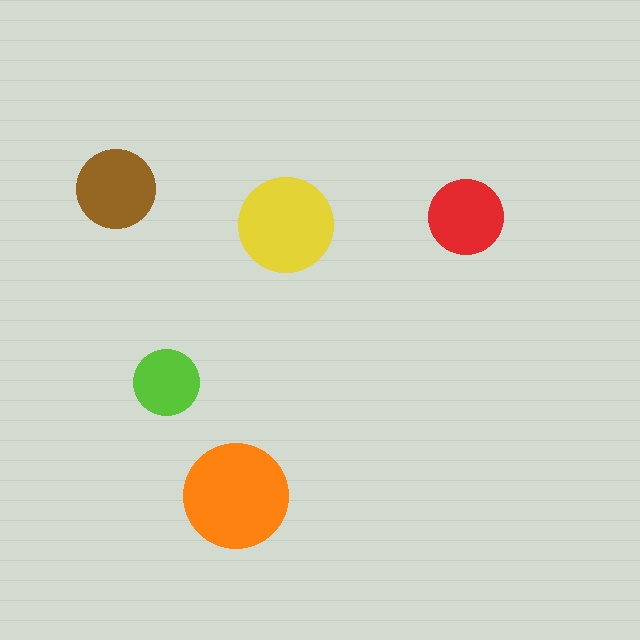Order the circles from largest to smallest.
the orange one, the yellow one, the brown one, the red one, the lime one.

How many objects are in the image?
There are 5 objects in the image.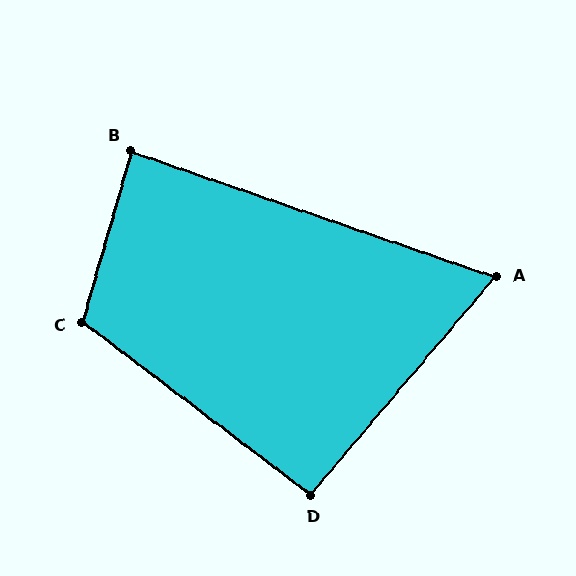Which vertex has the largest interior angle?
C, at approximately 111 degrees.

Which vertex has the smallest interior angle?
A, at approximately 69 degrees.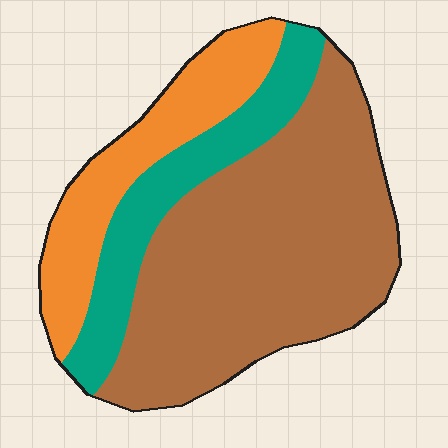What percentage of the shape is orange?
Orange covers 22% of the shape.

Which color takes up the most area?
Brown, at roughly 60%.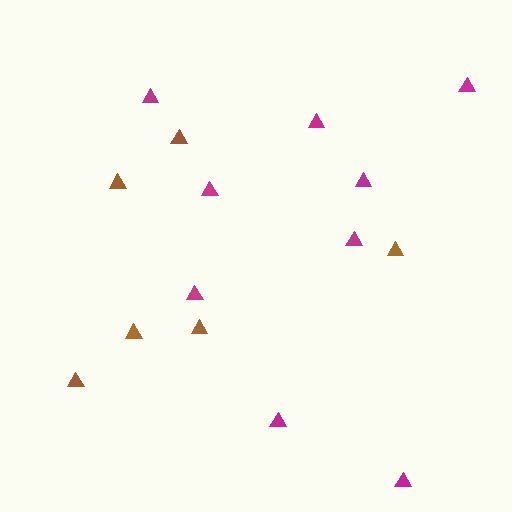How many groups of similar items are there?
There are 2 groups: one group of brown triangles (6) and one group of magenta triangles (9).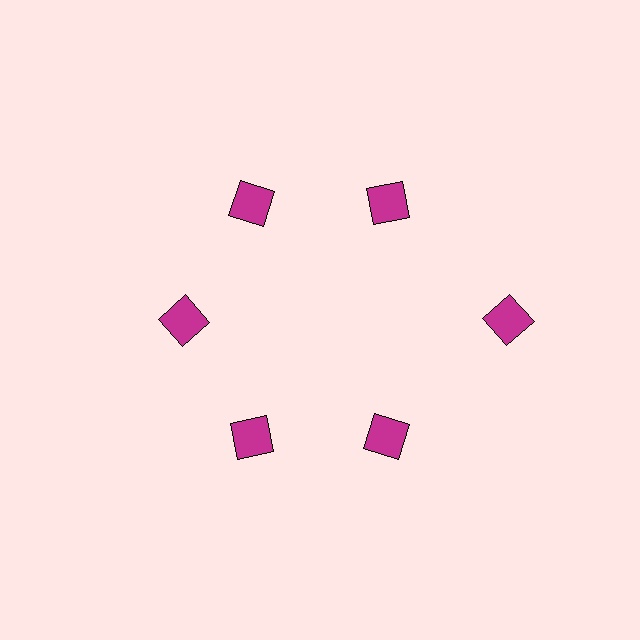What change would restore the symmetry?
The symmetry would be restored by moving it inward, back onto the ring so that all 6 squares sit at equal angles and equal distance from the center.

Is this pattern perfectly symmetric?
No. The 6 magenta squares are arranged in a ring, but one element near the 3 o'clock position is pushed outward from the center, breaking the 6-fold rotational symmetry.